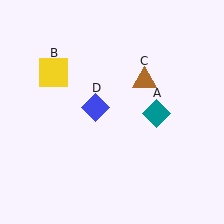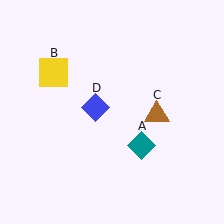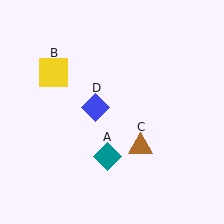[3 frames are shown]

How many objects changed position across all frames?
2 objects changed position: teal diamond (object A), brown triangle (object C).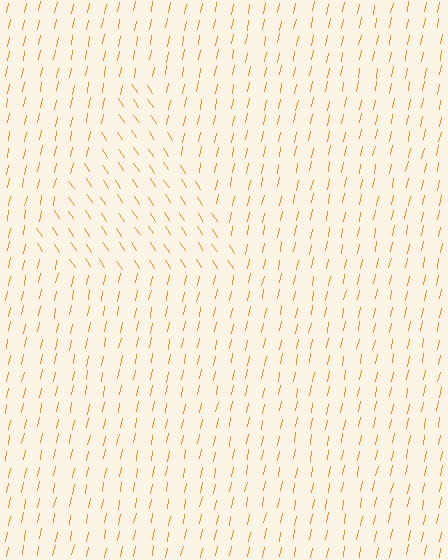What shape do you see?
I see a triangle.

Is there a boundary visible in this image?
Yes, there is a texture boundary formed by a change in line orientation.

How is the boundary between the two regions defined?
The boundary is defined purely by a change in line orientation (approximately 45 degrees difference). All lines are the same color and thickness.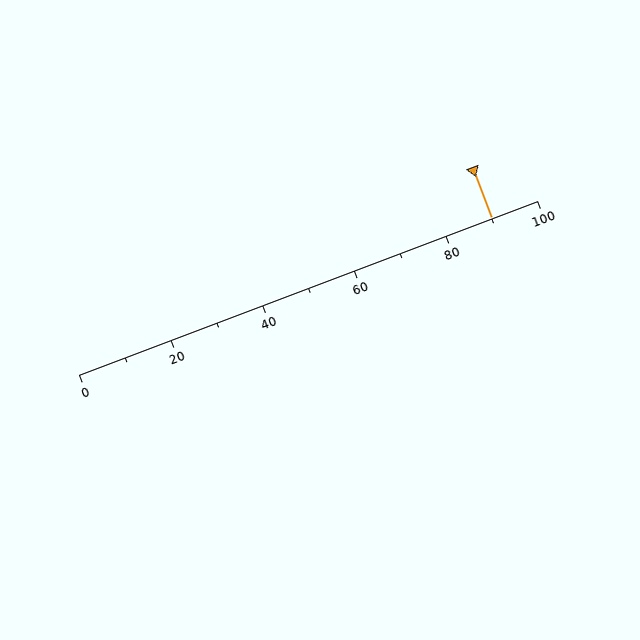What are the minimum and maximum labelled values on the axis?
The axis runs from 0 to 100.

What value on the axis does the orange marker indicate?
The marker indicates approximately 90.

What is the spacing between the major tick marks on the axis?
The major ticks are spaced 20 apart.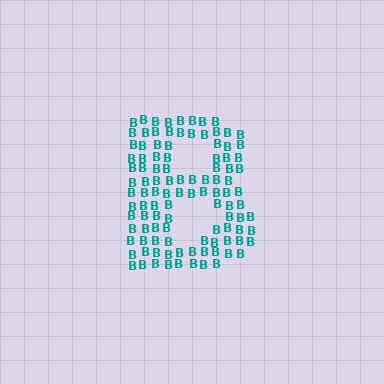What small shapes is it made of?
It is made of small letter B's.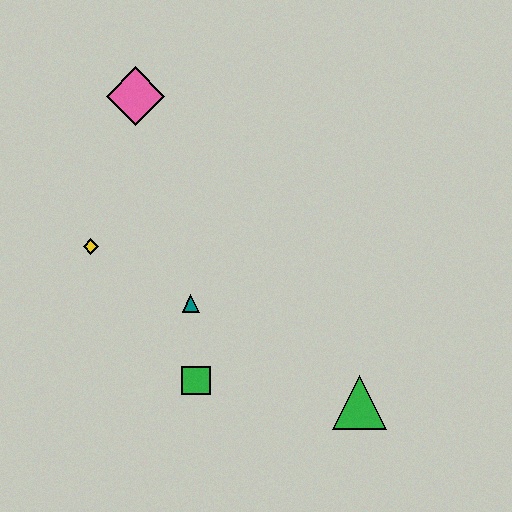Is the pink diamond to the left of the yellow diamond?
No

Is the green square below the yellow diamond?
Yes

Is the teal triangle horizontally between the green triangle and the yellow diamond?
Yes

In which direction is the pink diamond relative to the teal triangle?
The pink diamond is above the teal triangle.